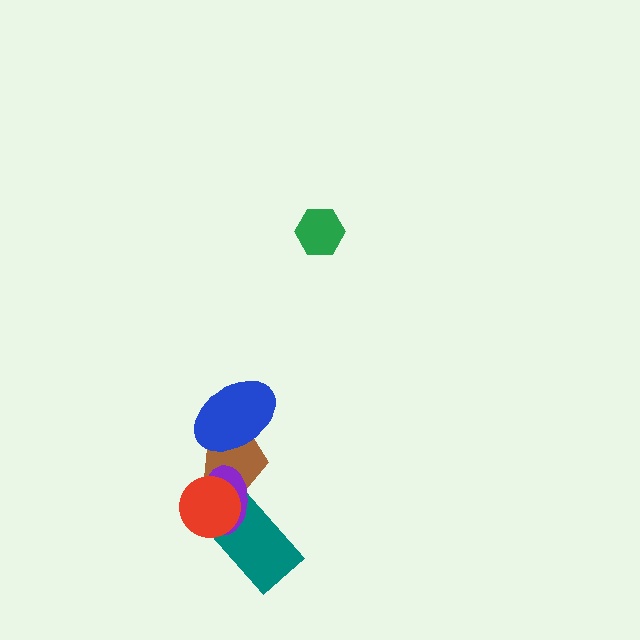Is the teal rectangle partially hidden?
Yes, it is partially covered by another shape.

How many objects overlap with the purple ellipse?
3 objects overlap with the purple ellipse.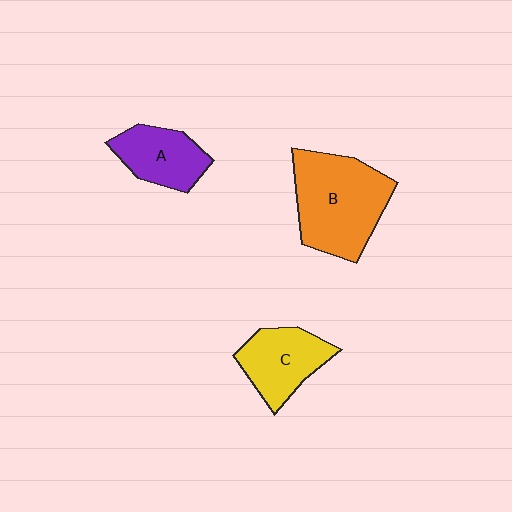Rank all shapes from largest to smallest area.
From largest to smallest: B (orange), C (yellow), A (purple).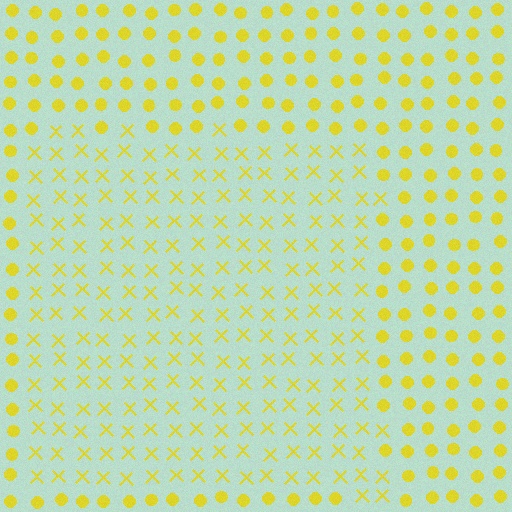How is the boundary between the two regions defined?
The boundary is defined by a change in element shape: X marks inside vs. circles outside. All elements share the same color and spacing.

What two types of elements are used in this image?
The image uses X marks inside the rectangle region and circles outside it.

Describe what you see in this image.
The image is filled with small yellow elements arranged in a uniform grid. A rectangle-shaped region contains X marks, while the surrounding area contains circles. The boundary is defined purely by the change in element shape.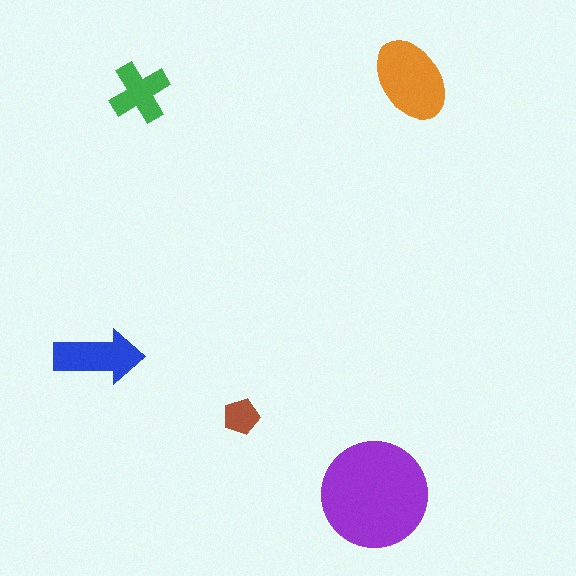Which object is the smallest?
The brown pentagon.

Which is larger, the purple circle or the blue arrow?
The purple circle.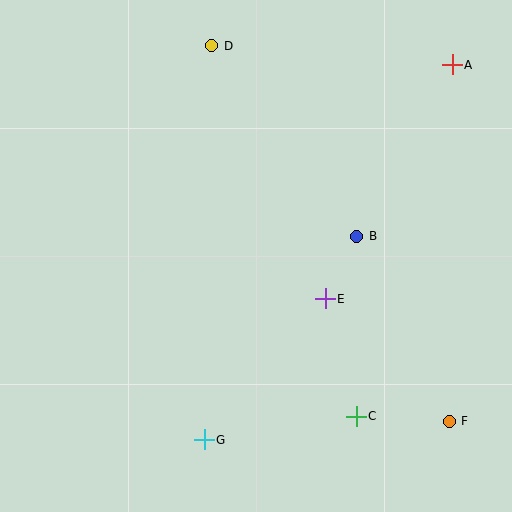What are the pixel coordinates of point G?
Point G is at (204, 440).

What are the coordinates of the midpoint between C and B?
The midpoint between C and B is at (357, 326).